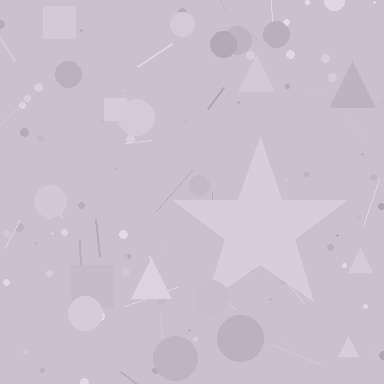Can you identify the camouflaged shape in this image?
The camouflaged shape is a star.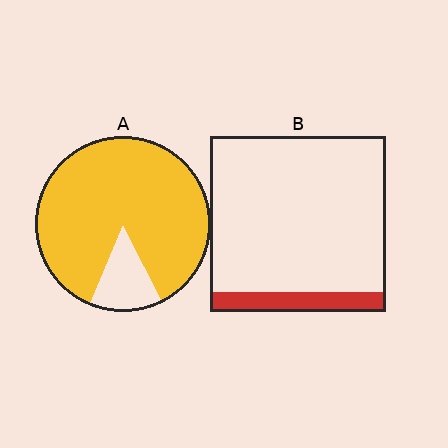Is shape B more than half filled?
No.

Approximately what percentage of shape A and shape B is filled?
A is approximately 85% and B is approximately 10%.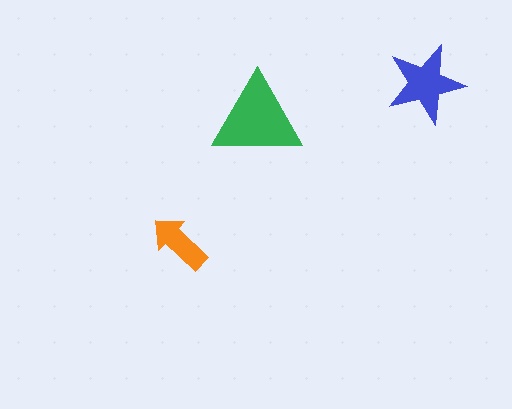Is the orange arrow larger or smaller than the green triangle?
Smaller.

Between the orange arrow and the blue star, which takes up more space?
The blue star.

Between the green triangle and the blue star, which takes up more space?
The green triangle.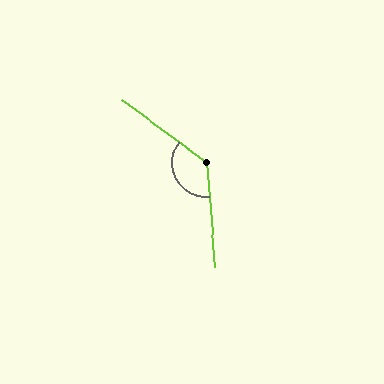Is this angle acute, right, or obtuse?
It is obtuse.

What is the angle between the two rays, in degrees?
Approximately 131 degrees.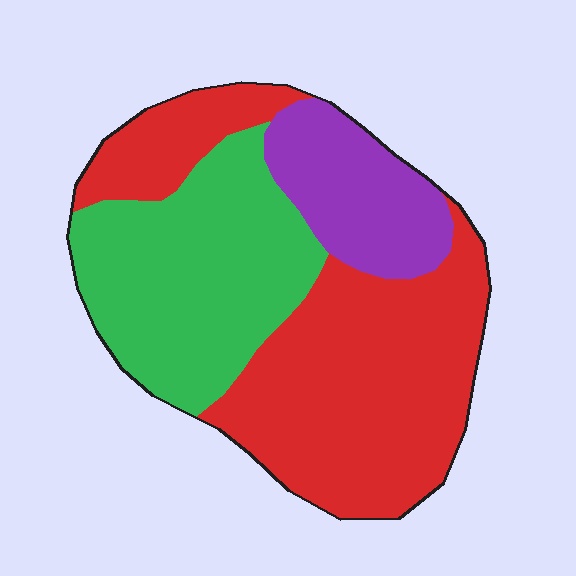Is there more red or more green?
Red.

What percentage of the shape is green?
Green takes up about one third (1/3) of the shape.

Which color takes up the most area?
Red, at roughly 50%.